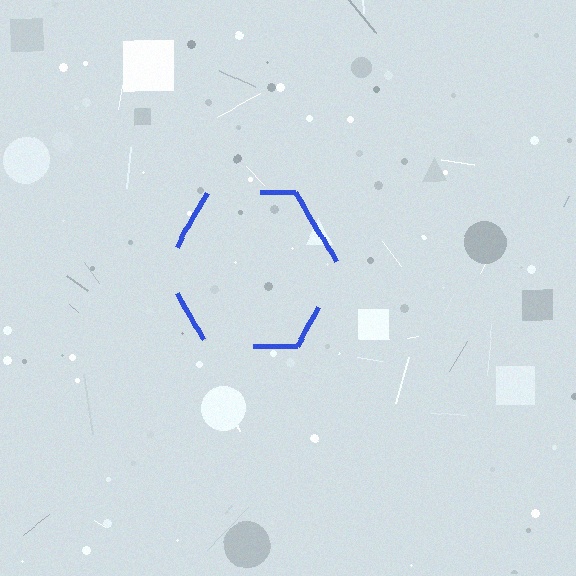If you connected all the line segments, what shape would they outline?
They would outline a hexagon.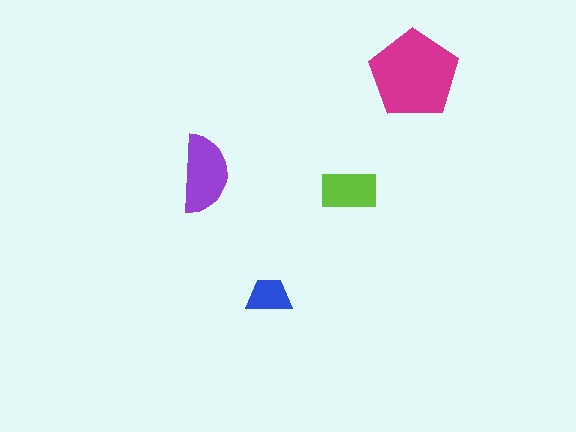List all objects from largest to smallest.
The magenta pentagon, the purple semicircle, the lime rectangle, the blue trapezoid.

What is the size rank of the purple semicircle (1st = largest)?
2nd.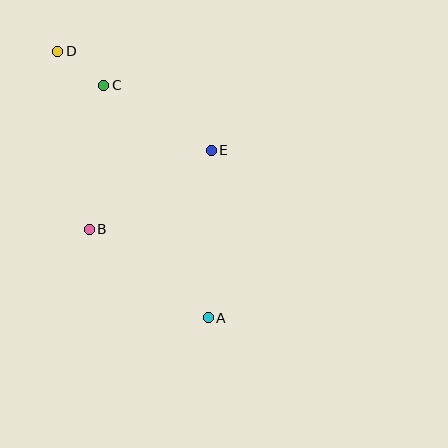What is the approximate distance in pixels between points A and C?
The distance between A and C is approximately 255 pixels.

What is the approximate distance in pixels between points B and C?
The distance between B and C is approximately 145 pixels.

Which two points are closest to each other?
Points C and D are closest to each other.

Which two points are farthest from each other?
Points A and D are farthest from each other.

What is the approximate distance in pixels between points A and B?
The distance between A and B is approximately 148 pixels.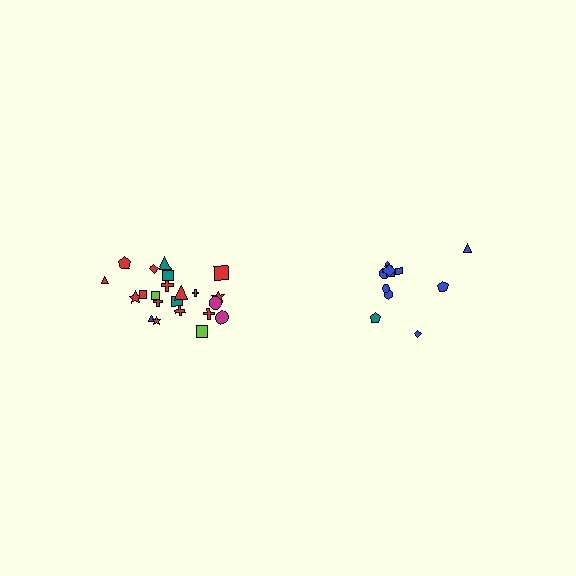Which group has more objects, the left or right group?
The left group.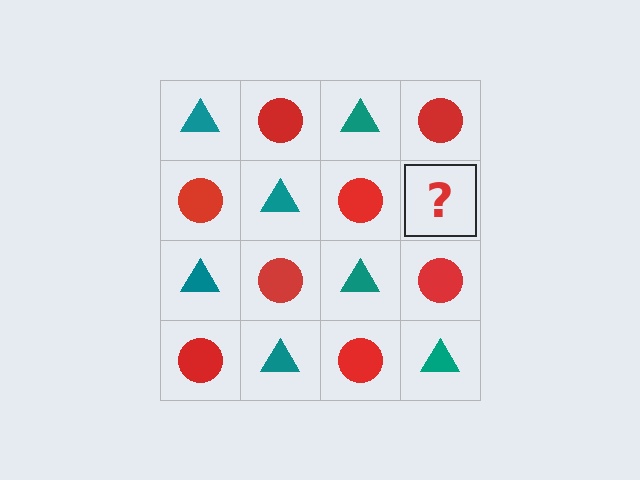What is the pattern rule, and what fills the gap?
The rule is that it alternates teal triangle and red circle in a checkerboard pattern. The gap should be filled with a teal triangle.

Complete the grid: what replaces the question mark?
The question mark should be replaced with a teal triangle.